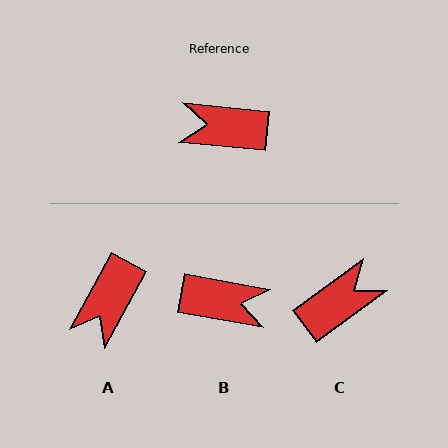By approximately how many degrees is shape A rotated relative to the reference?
Approximately 67 degrees counter-clockwise.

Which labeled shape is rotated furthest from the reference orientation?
B, about 175 degrees away.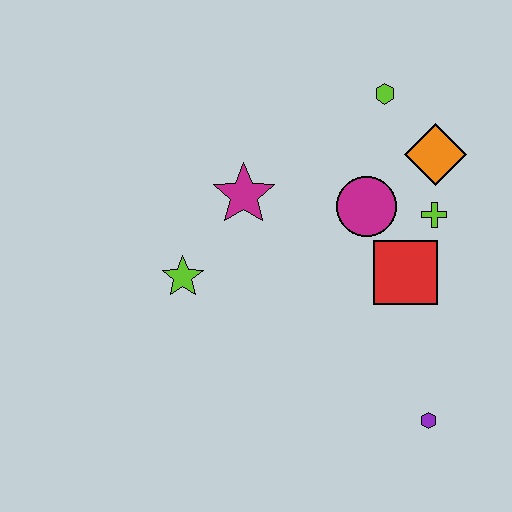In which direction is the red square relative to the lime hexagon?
The red square is below the lime hexagon.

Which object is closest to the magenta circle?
The lime cross is closest to the magenta circle.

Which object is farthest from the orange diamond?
The lime star is farthest from the orange diamond.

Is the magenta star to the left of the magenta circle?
Yes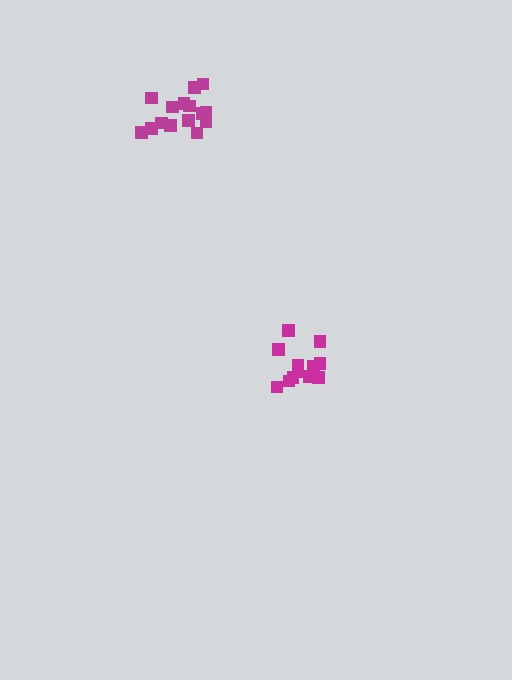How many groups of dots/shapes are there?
There are 2 groups.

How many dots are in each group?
Group 1: 15 dots, Group 2: 12 dots (27 total).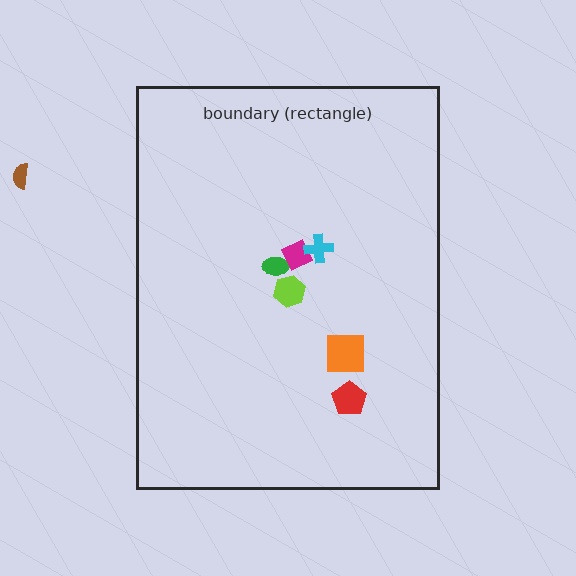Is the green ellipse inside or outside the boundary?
Inside.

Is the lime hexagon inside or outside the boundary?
Inside.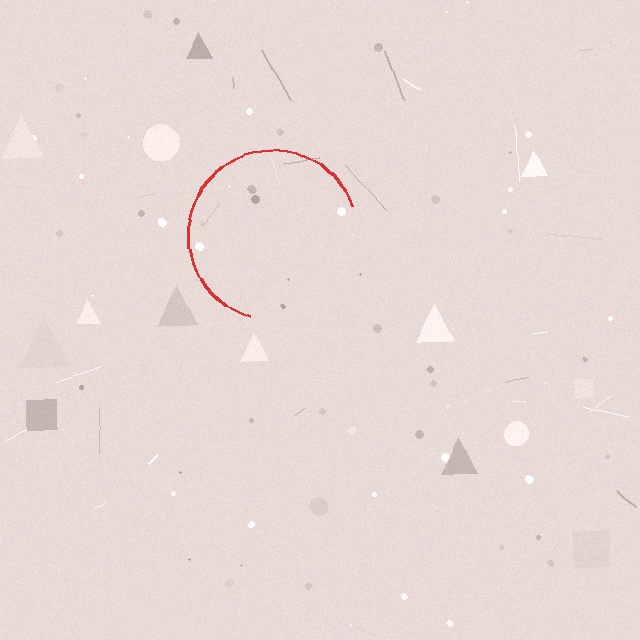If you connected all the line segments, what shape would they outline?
They would outline a circle.